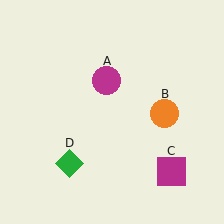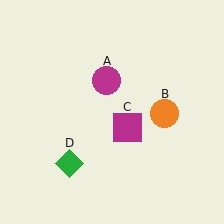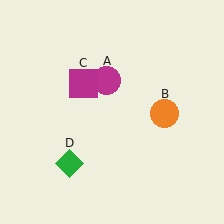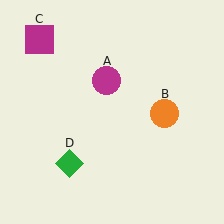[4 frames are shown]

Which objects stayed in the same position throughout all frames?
Magenta circle (object A) and orange circle (object B) and green diamond (object D) remained stationary.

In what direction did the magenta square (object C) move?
The magenta square (object C) moved up and to the left.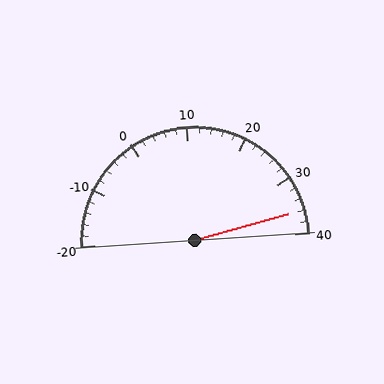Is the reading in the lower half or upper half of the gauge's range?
The reading is in the upper half of the range (-20 to 40).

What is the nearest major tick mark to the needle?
The nearest major tick mark is 40.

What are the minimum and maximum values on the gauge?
The gauge ranges from -20 to 40.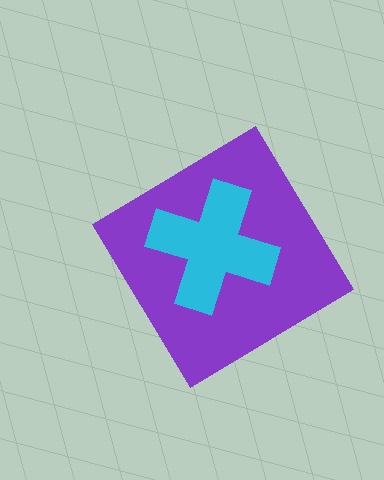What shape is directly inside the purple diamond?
The cyan cross.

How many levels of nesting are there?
2.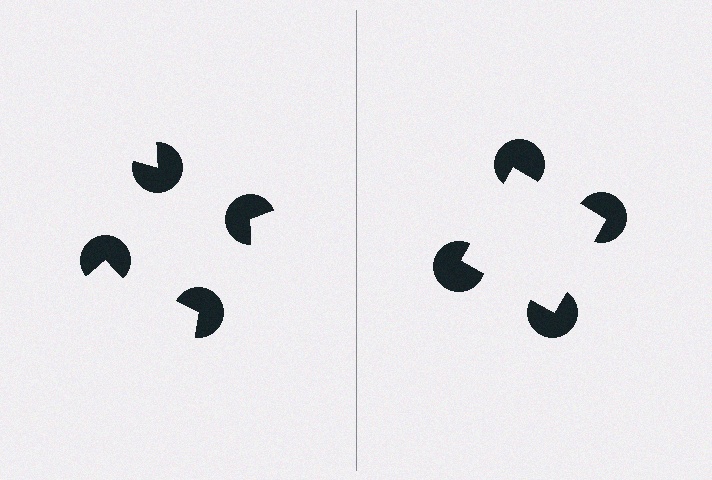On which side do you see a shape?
An illusory square appears on the right side. On the left side the wedge cuts are rotated, so no coherent shape forms.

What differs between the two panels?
The pac-man discs are positioned identically on both sides; only the wedge orientations differ. On the right they align to a square; on the left they are misaligned.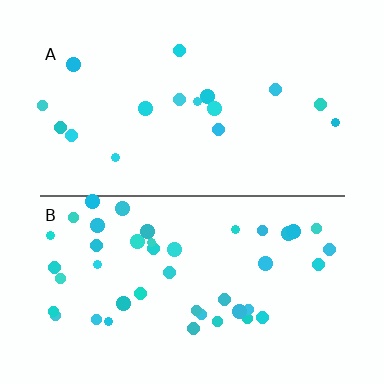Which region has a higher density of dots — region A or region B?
B (the bottom).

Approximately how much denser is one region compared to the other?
Approximately 2.7× — region B over region A.